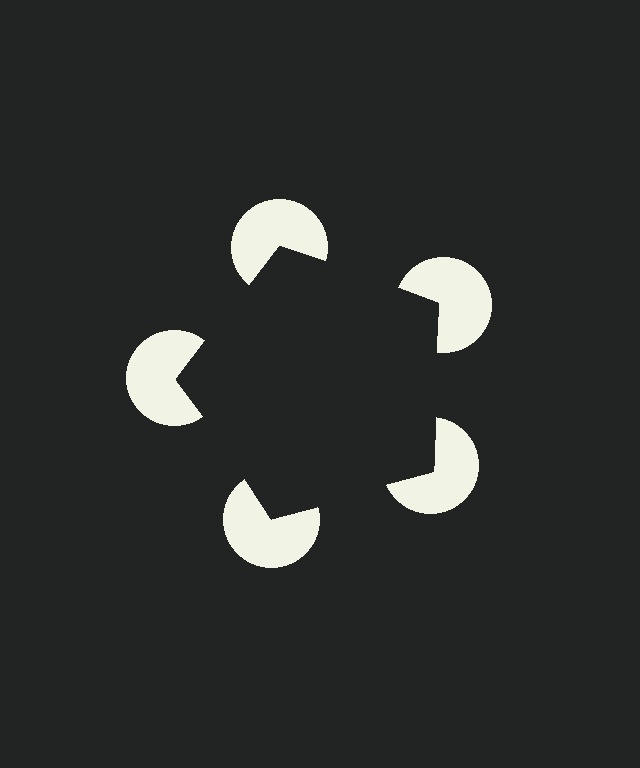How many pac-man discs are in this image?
There are 5 — one at each vertex of the illusory pentagon.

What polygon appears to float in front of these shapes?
An illusory pentagon — its edges are inferred from the aligned wedge cuts in the pac-man discs, not physically drawn.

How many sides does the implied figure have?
5 sides.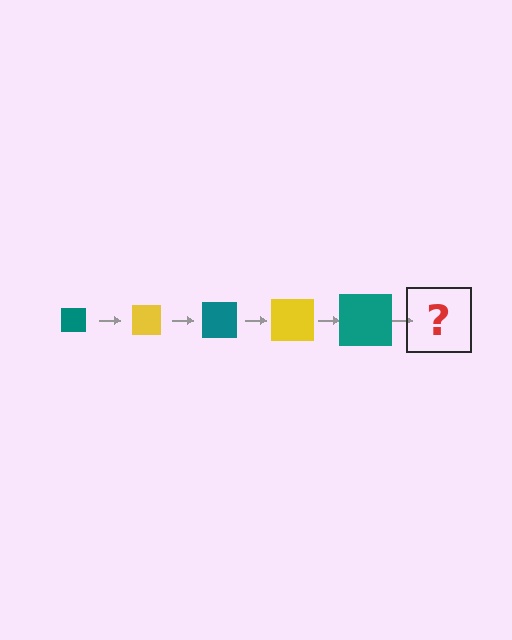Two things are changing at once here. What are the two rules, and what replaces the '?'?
The two rules are that the square grows larger each step and the color cycles through teal and yellow. The '?' should be a yellow square, larger than the previous one.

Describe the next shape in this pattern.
It should be a yellow square, larger than the previous one.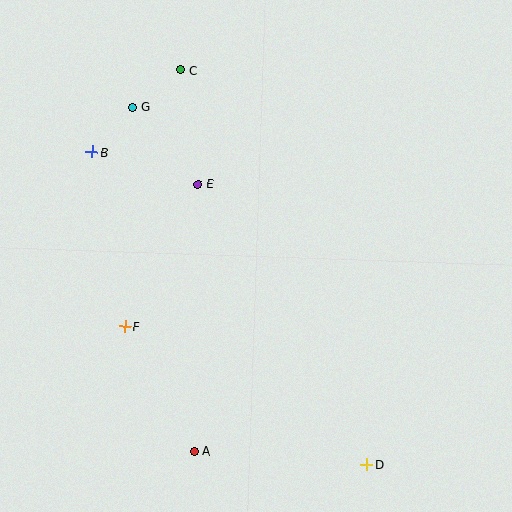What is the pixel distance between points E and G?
The distance between E and G is 101 pixels.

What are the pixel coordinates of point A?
Point A is at (194, 451).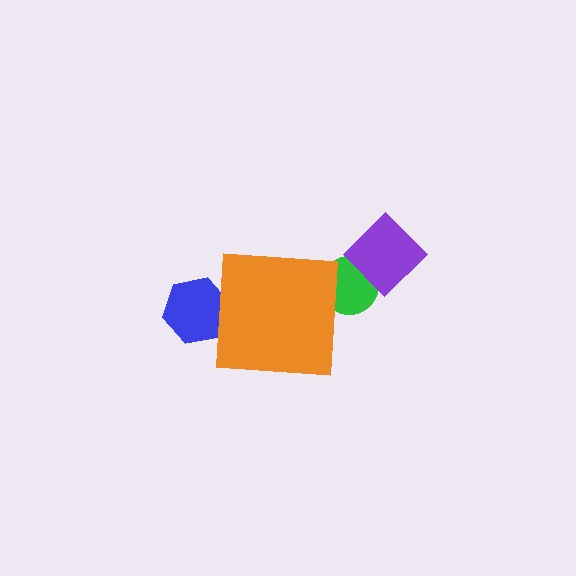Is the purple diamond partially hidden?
No, the purple diamond is fully visible.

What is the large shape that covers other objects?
An orange square.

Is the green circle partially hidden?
Yes, the green circle is partially hidden behind the orange square.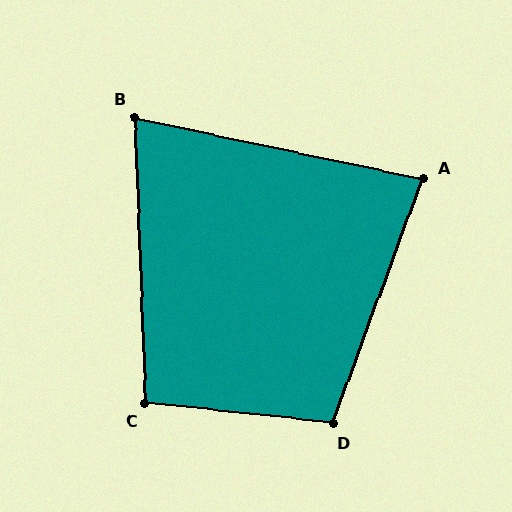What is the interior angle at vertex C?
Approximately 98 degrees (obtuse).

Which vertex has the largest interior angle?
D, at approximately 104 degrees.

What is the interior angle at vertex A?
Approximately 82 degrees (acute).